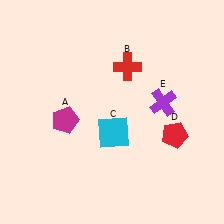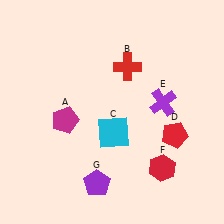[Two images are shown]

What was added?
A red hexagon (F), a purple pentagon (G) were added in Image 2.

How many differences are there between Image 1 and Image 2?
There are 2 differences between the two images.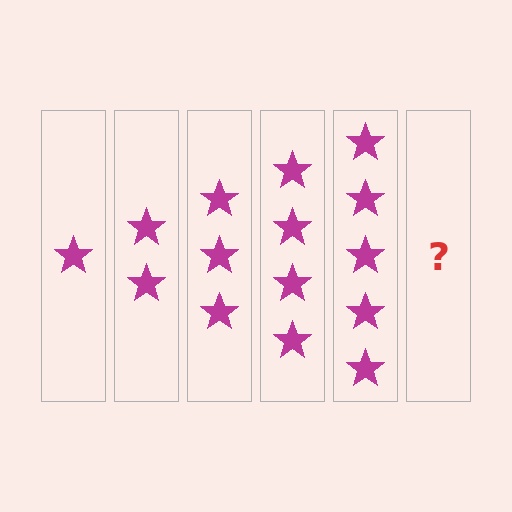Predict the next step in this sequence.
The next step is 6 stars.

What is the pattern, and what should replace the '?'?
The pattern is that each step adds one more star. The '?' should be 6 stars.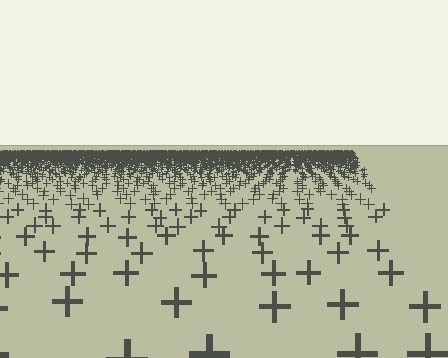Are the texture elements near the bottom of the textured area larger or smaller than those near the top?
Larger. Near the bottom, elements are closer to the viewer and appear at a bigger on-screen size.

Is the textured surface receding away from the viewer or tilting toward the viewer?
The surface is receding away from the viewer. Texture elements get smaller and denser toward the top.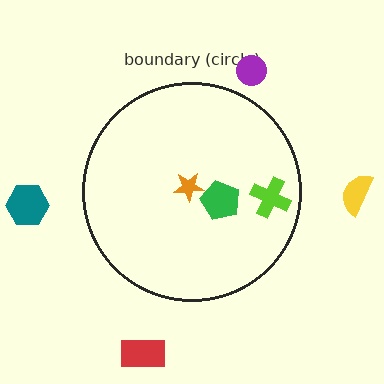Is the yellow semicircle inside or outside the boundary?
Outside.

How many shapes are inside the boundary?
3 inside, 4 outside.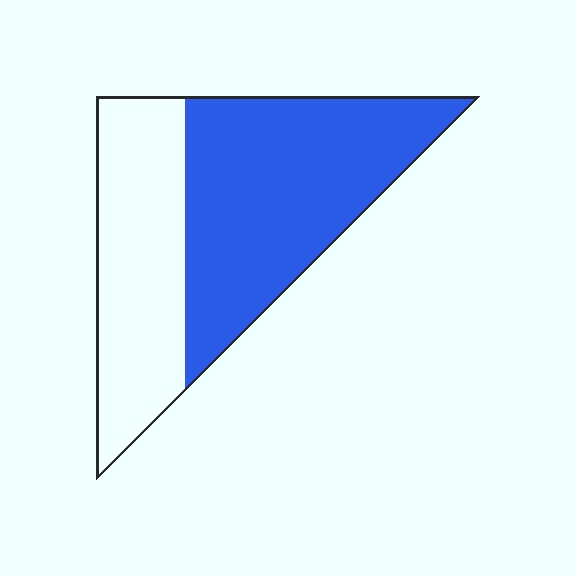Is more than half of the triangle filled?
Yes.